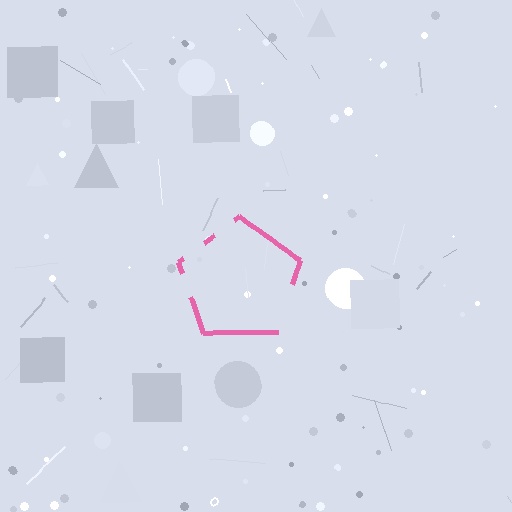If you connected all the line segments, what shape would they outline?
They would outline a pentagon.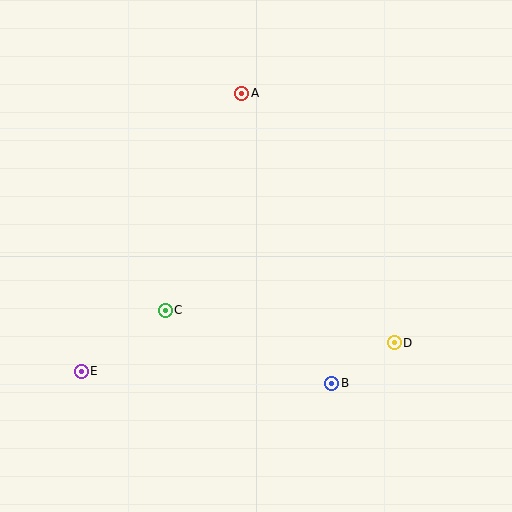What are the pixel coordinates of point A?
Point A is at (242, 93).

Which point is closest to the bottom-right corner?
Point D is closest to the bottom-right corner.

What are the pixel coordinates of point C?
Point C is at (165, 310).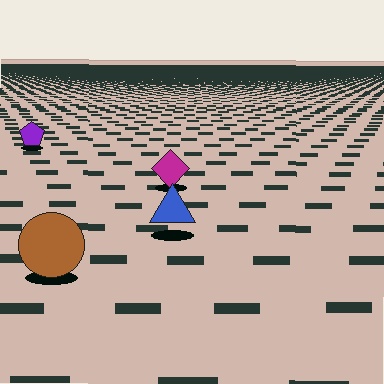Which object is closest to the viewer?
The brown circle is closest. The texture marks near it are larger and more spread out.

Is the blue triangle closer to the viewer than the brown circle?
No. The brown circle is closer — you can tell from the texture gradient: the ground texture is coarser near it.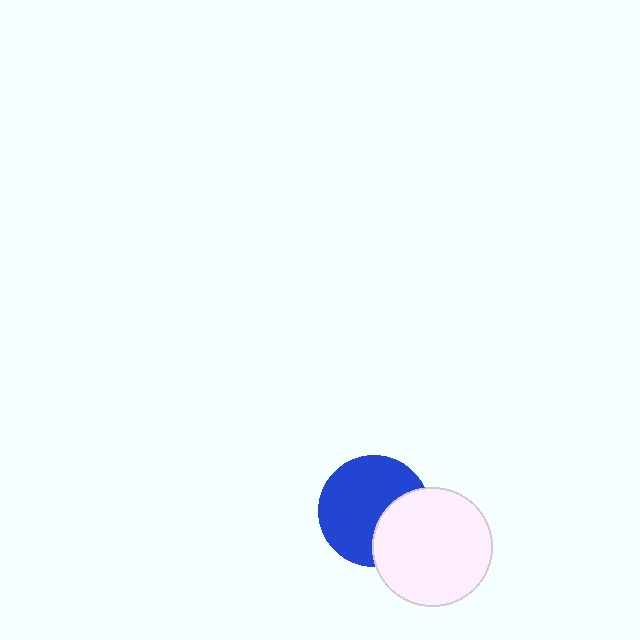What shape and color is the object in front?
The object in front is a white circle.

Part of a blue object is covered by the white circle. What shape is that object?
It is a circle.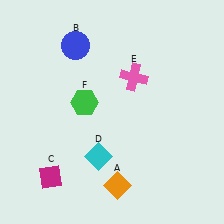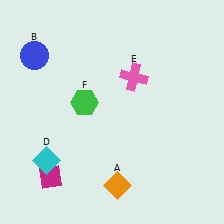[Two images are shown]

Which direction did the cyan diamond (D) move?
The cyan diamond (D) moved left.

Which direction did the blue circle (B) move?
The blue circle (B) moved left.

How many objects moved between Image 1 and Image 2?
2 objects moved between the two images.